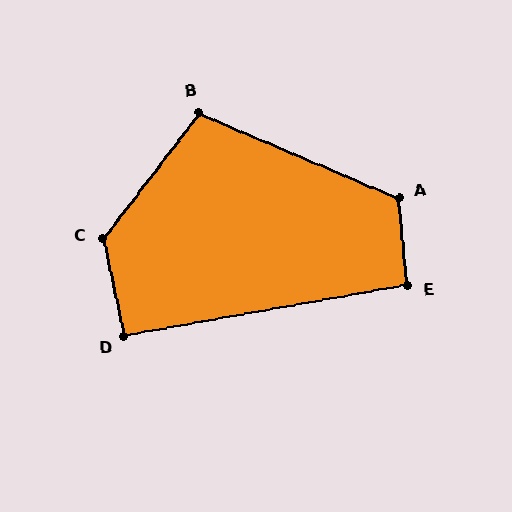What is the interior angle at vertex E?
Approximately 95 degrees (approximately right).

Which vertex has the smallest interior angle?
D, at approximately 92 degrees.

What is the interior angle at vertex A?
Approximately 119 degrees (obtuse).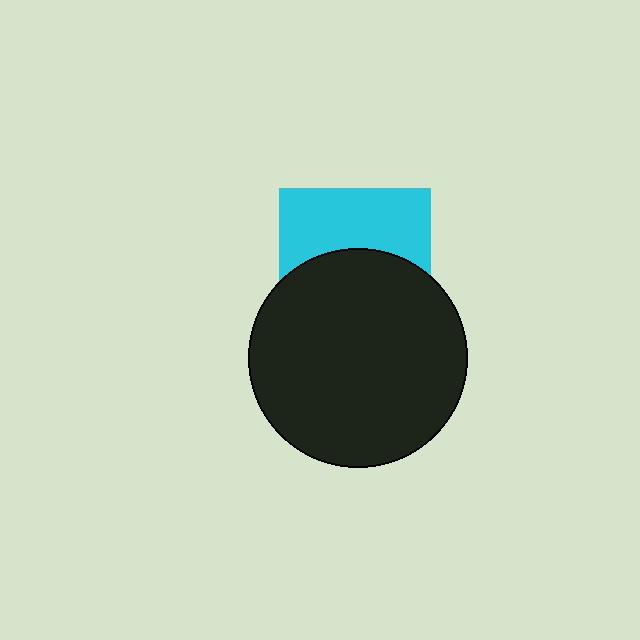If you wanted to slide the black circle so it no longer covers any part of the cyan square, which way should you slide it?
Slide it down — that is the most direct way to separate the two shapes.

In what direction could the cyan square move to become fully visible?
The cyan square could move up. That would shift it out from behind the black circle entirely.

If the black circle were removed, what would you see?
You would see the complete cyan square.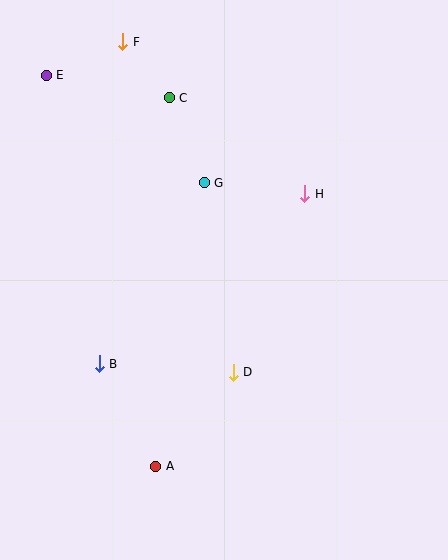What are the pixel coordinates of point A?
Point A is at (156, 466).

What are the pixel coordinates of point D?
Point D is at (233, 372).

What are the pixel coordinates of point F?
Point F is at (123, 42).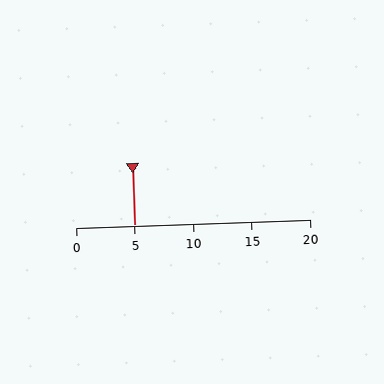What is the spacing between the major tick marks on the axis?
The major ticks are spaced 5 apart.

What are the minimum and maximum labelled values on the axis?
The axis runs from 0 to 20.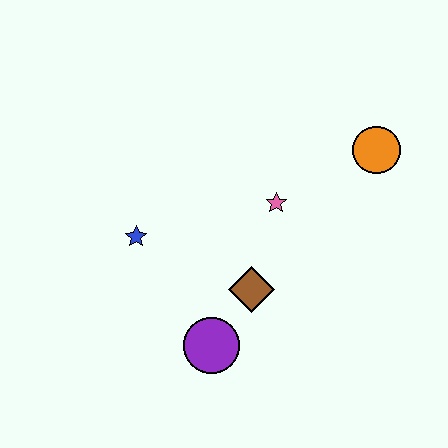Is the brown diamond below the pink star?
Yes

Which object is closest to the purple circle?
The brown diamond is closest to the purple circle.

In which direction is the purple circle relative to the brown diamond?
The purple circle is below the brown diamond.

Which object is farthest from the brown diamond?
The orange circle is farthest from the brown diamond.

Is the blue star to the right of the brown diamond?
No